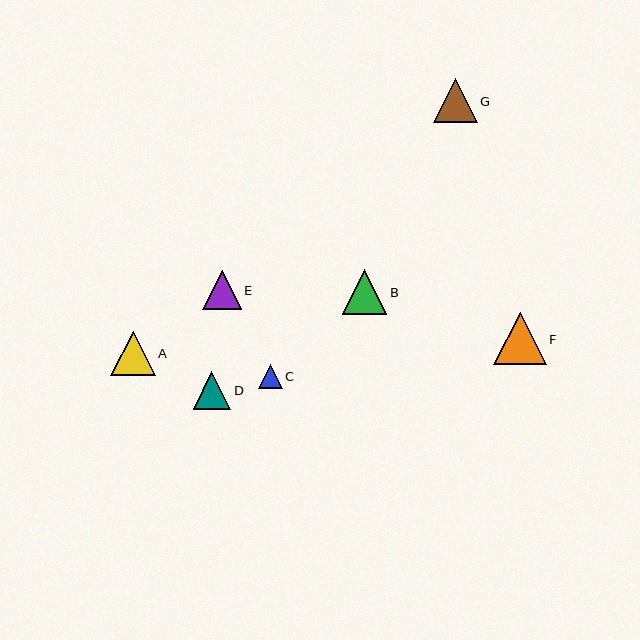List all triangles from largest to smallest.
From largest to smallest: F, A, B, G, E, D, C.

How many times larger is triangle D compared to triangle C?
Triangle D is approximately 1.6 times the size of triangle C.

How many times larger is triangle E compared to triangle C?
Triangle E is approximately 1.6 times the size of triangle C.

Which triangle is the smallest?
Triangle C is the smallest with a size of approximately 23 pixels.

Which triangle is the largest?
Triangle F is the largest with a size of approximately 52 pixels.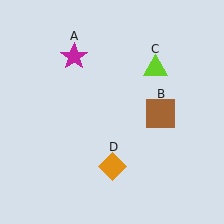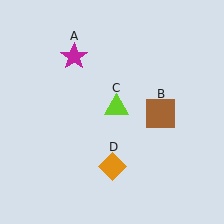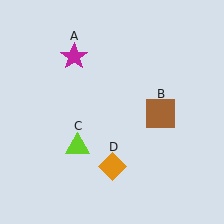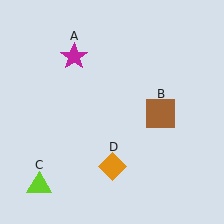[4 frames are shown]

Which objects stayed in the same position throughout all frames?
Magenta star (object A) and brown square (object B) and orange diamond (object D) remained stationary.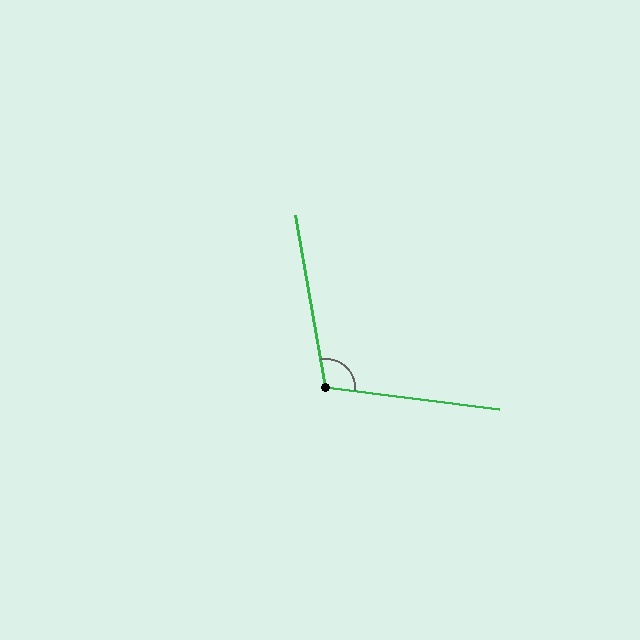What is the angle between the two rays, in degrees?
Approximately 107 degrees.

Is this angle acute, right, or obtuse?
It is obtuse.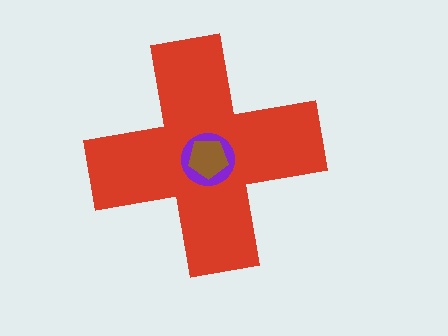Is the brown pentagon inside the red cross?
Yes.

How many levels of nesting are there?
3.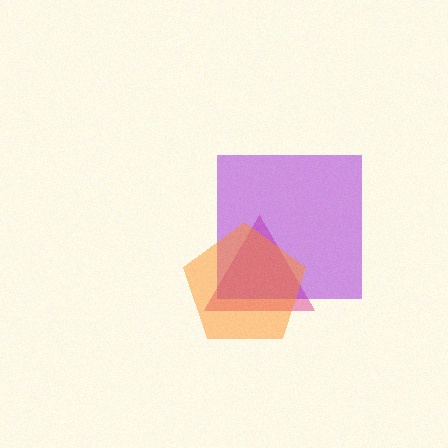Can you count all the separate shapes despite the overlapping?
Yes, there are 3 separate shapes.